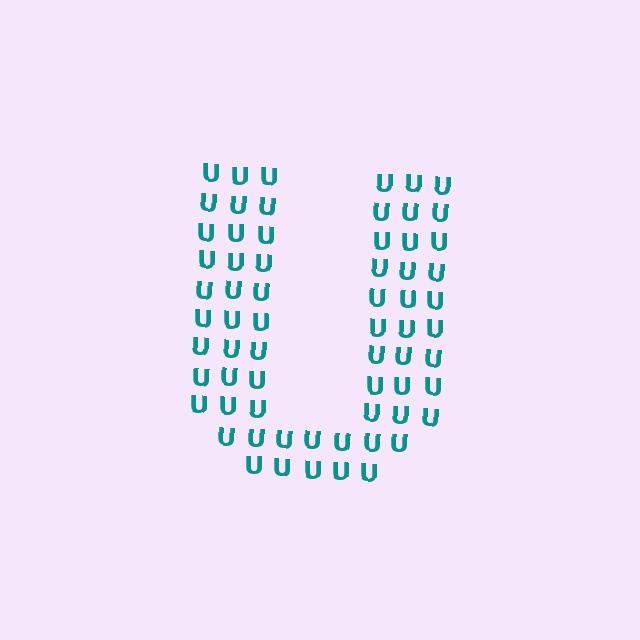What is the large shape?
The large shape is the letter U.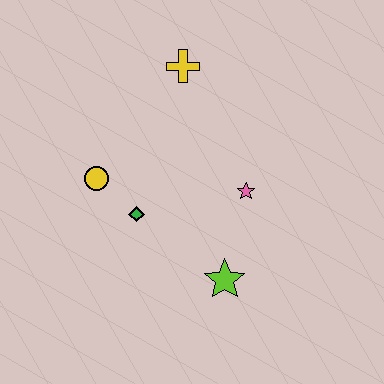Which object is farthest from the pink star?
The yellow circle is farthest from the pink star.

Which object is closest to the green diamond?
The yellow circle is closest to the green diamond.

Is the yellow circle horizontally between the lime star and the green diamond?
No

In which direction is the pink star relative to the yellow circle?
The pink star is to the right of the yellow circle.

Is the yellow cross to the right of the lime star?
No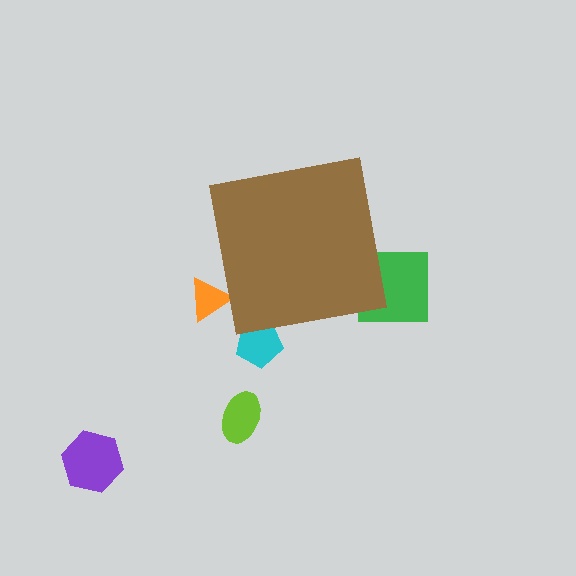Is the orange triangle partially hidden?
Yes, the orange triangle is partially hidden behind the brown square.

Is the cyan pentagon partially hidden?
Yes, the cyan pentagon is partially hidden behind the brown square.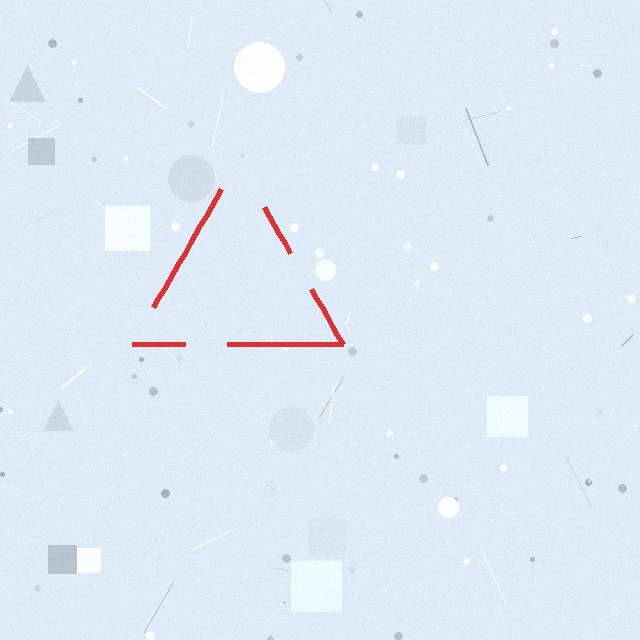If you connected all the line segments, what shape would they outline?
They would outline a triangle.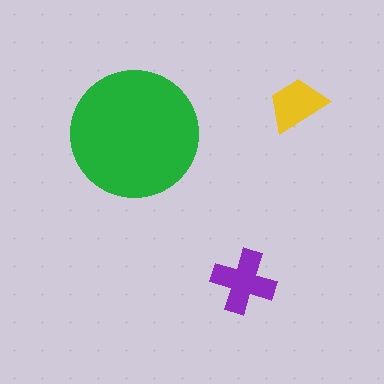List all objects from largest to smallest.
The green circle, the purple cross, the yellow trapezoid.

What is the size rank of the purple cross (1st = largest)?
2nd.